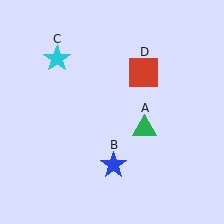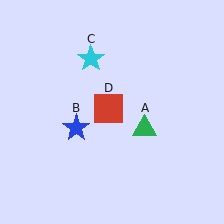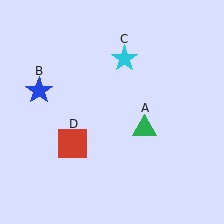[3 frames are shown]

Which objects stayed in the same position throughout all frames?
Green triangle (object A) remained stationary.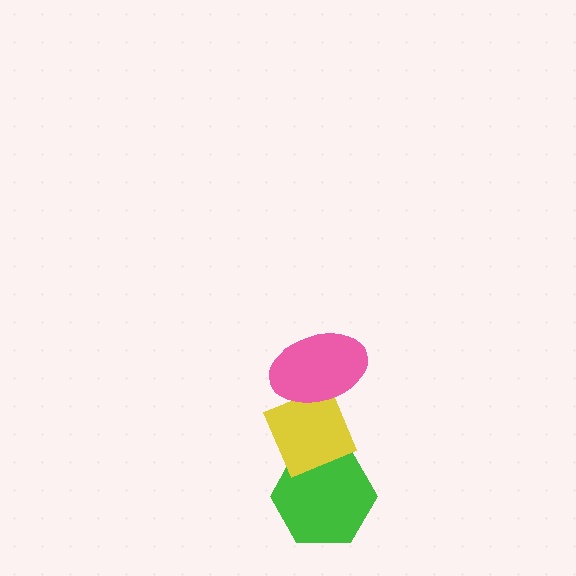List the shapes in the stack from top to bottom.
From top to bottom: the pink ellipse, the yellow diamond, the green hexagon.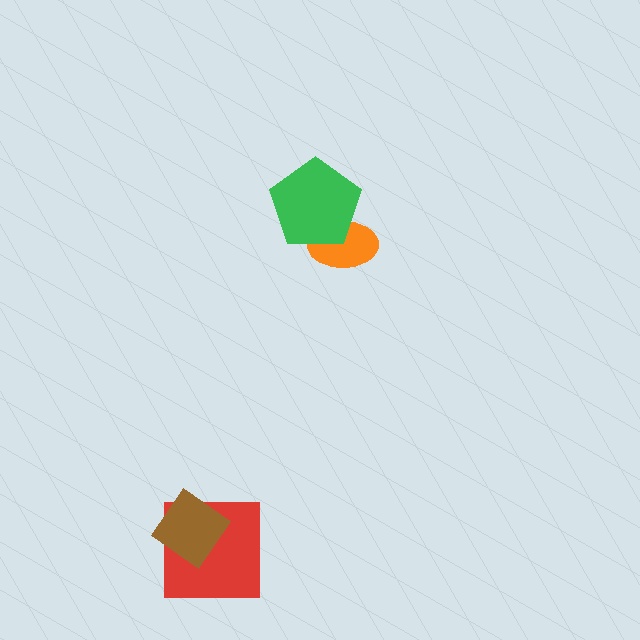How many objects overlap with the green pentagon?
1 object overlaps with the green pentagon.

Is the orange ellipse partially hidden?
Yes, it is partially covered by another shape.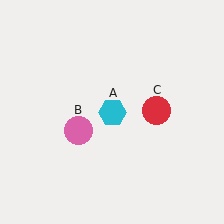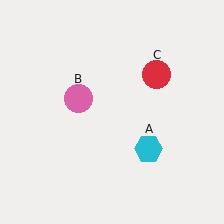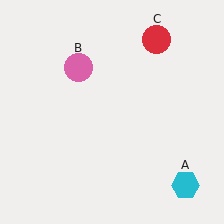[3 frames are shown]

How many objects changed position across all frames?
3 objects changed position: cyan hexagon (object A), pink circle (object B), red circle (object C).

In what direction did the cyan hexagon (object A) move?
The cyan hexagon (object A) moved down and to the right.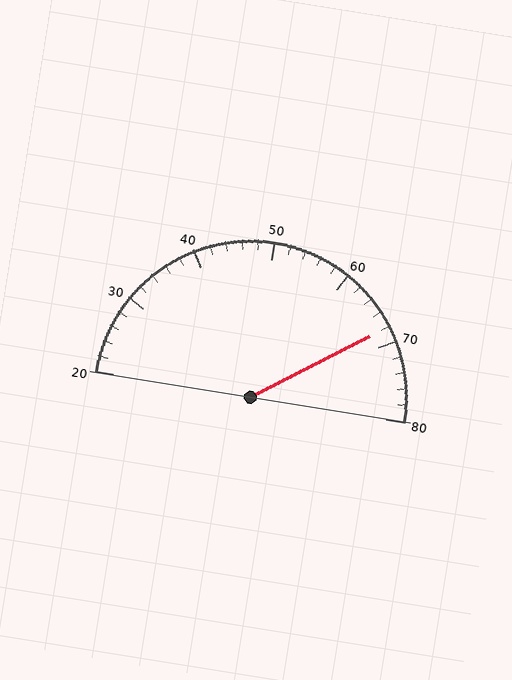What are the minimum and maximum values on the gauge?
The gauge ranges from 20 to 80.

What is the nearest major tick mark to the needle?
The nearest major tick mark is 70.